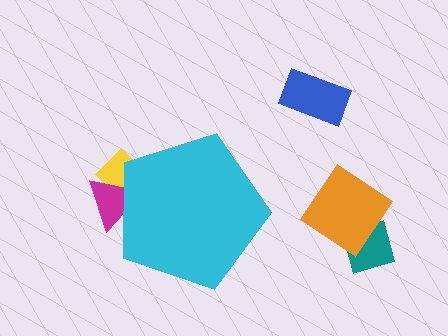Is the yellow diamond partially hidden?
Yes, the yellow diamond is partially hidden behind the cyan pentagon.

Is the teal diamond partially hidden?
No, the teal diamond is fully visible.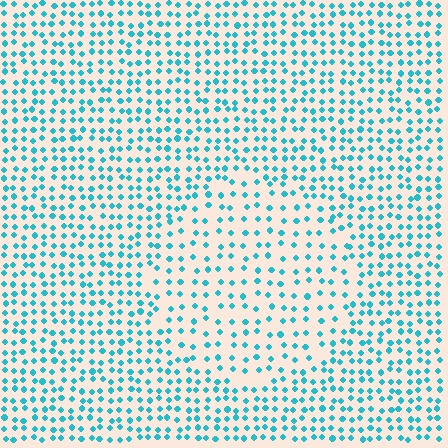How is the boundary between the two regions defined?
The boundary is defined by a change in element density (approximately 1.7x ratio). All elements are the same color, size, and shape.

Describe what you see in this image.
The image contains small cyan elements arranged at two different densities. A circle-shaped region is visible where the elements are less densely packed than the surrounding area.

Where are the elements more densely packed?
The elements are more densely packed outside the circle boundary.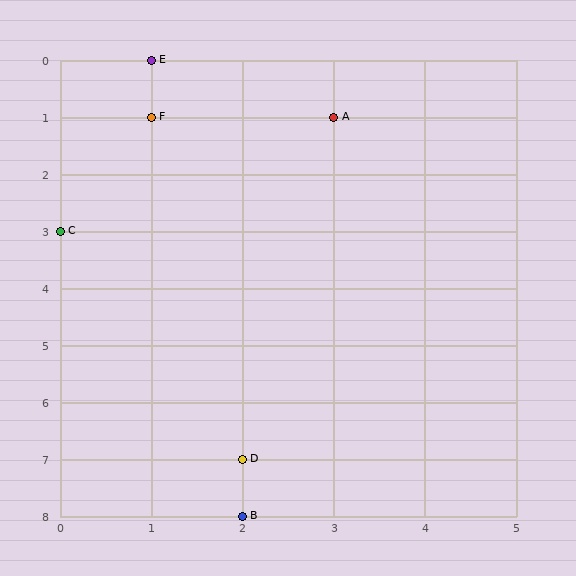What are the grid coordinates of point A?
Point A is at grid coordinates (3, 1).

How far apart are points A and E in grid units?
Points A and E are 2 columns and 1 row apart (about 2.2 grid units diagonally).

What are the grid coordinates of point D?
Point D is at grid coordinates (2, 7).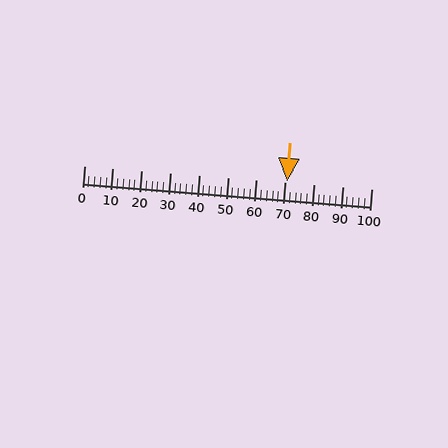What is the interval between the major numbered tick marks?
The major tick marks are spaced 10 units apart.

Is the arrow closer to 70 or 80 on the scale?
The arrow is closer to 70.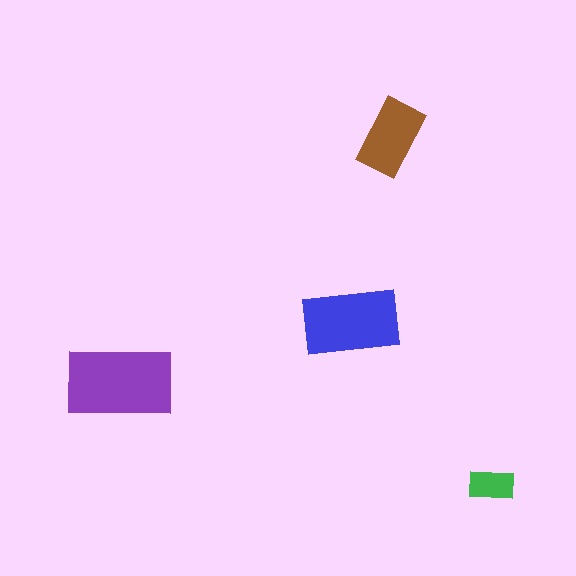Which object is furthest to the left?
The purple rectangle is leftmost.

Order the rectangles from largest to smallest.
the purple one, the blue one, the brown one, the green one.